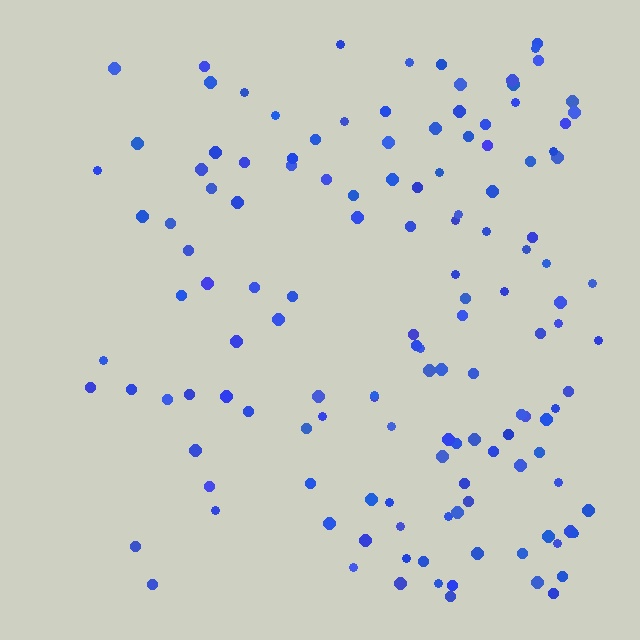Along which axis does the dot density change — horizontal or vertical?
Horizontal.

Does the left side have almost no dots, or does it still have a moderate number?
Still a moderate number, just noticeably fewer than the right.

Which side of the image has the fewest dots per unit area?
The left.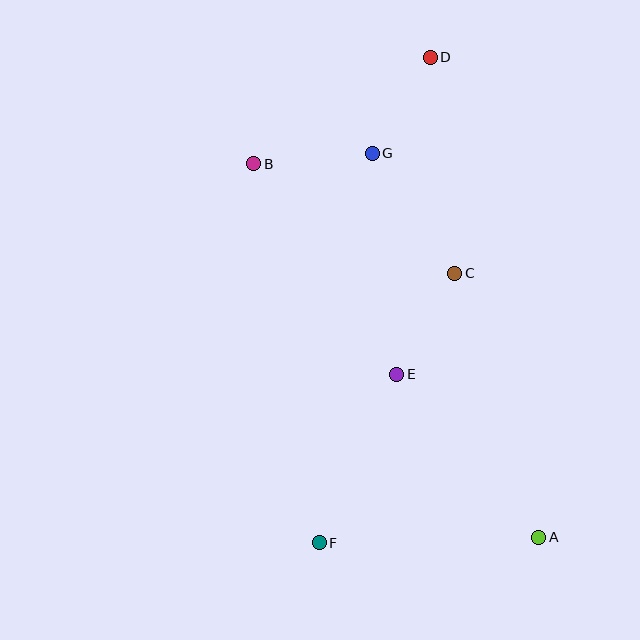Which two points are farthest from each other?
Points D and F are farthest from each other.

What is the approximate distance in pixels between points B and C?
The distance between B and C is approximately 228 pixels.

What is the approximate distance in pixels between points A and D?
The distance between A and D is approximately 492 pixels.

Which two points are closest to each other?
Points D and G are closest to each other.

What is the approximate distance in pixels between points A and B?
The distance between A and B is approximately 469 pixels.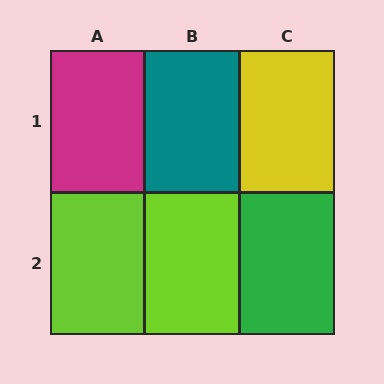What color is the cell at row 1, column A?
Magenta.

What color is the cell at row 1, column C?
Yellow.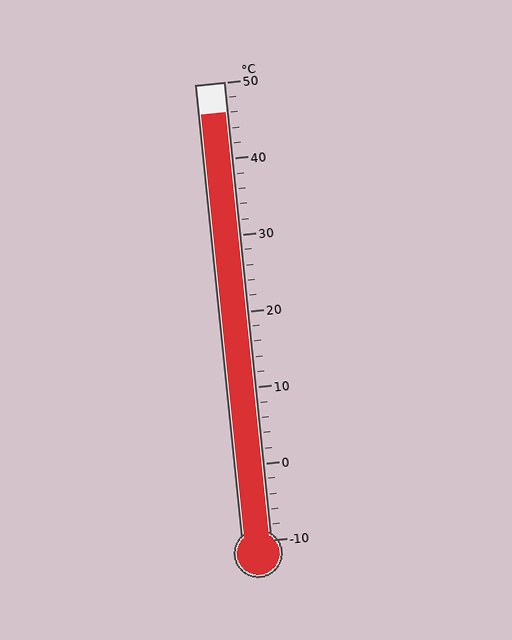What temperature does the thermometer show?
The thermometer shows approximately 46°C.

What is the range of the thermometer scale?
The thermometer scale ranges from -10°C to 50°C.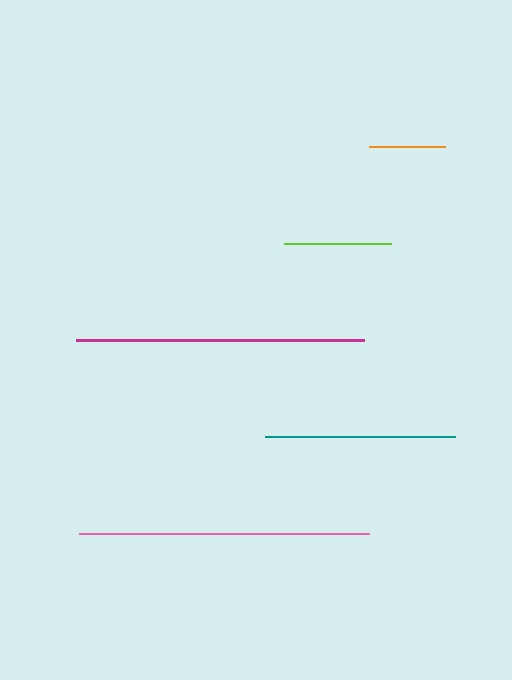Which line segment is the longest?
The pink line is the longest at approximately 291 pixels.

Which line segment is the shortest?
The orange line is the shortest at approximately 76 pixels.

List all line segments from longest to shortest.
From longest to shortest: pink, magenta, teal, lime, orange.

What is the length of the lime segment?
The lime segment is approximately 107 pixels long.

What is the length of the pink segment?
The pink segment is approximately 291 pixels long.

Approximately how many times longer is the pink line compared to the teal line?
The pink line is approximately 1.5 times the length of the teal line.